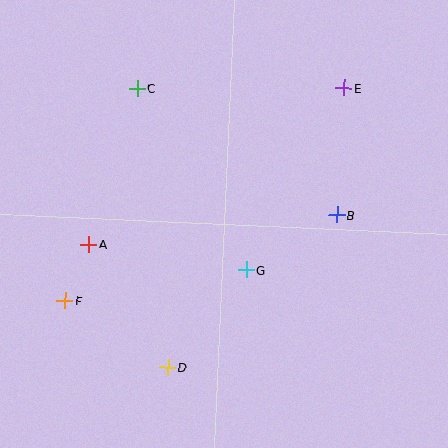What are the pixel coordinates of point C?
Point C is at (137, 88).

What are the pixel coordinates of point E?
Point E is at (344, 88).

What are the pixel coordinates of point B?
Point B is at (337, 215).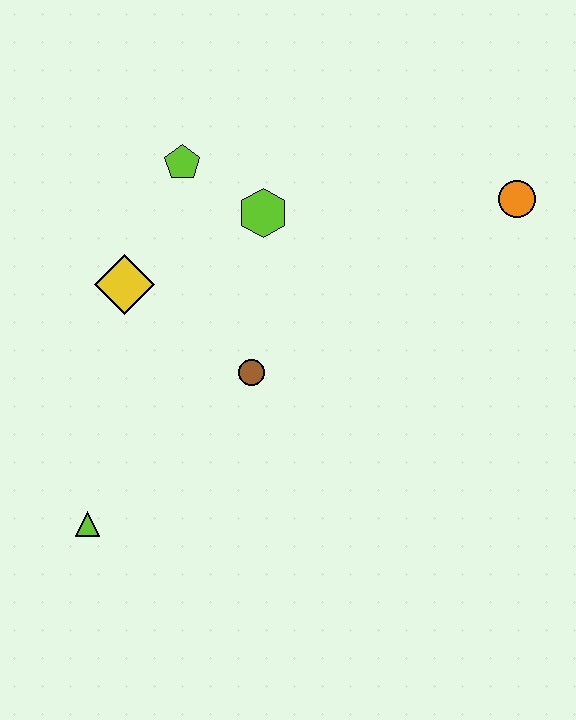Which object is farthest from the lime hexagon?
The lime triangle is farthest from the lime hexagon.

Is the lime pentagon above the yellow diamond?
Yes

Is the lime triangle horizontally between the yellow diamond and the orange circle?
No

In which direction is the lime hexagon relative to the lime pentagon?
The lime hexagon is to the right of the lime pentagon.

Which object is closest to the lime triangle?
The brown circle is closest to the lime triangle.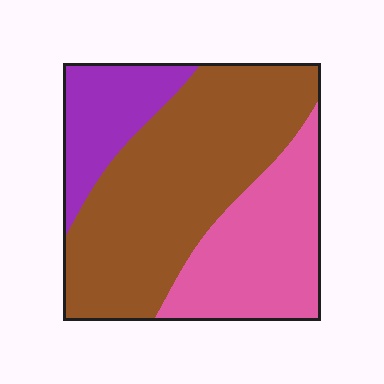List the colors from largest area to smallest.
From largest to smallest: brown, pink, purple.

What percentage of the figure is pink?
Pink takes up about one third (1/3) of the figure.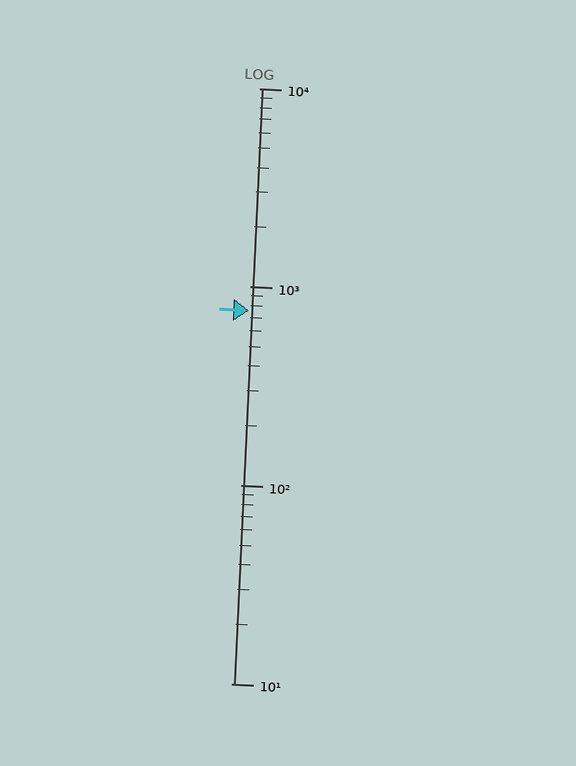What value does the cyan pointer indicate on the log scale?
The pointer indicates approximately 760.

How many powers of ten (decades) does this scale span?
The scale spans 3 decades, from 10 to 10000.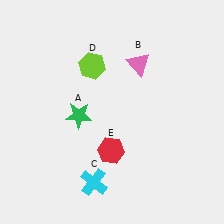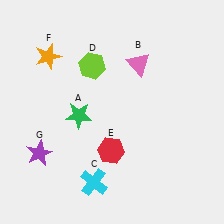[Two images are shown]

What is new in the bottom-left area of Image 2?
A purple star (G) was added in the bottom-left area of Image 2.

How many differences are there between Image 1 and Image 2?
There are 2 differences between the two images.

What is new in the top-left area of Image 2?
An orange star (F) was added in the top-left area of Image 2.